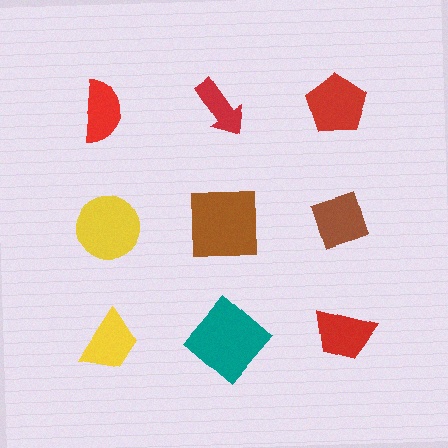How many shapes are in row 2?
3 shapes.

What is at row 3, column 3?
A red trapezoid.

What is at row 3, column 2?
A teal diamond.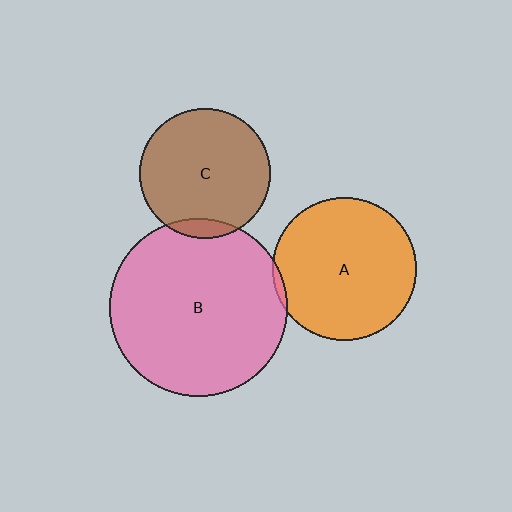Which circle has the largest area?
Circle B (pink).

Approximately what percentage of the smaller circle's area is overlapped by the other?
Approximately 5%.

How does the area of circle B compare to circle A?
Approximately 1.5 times.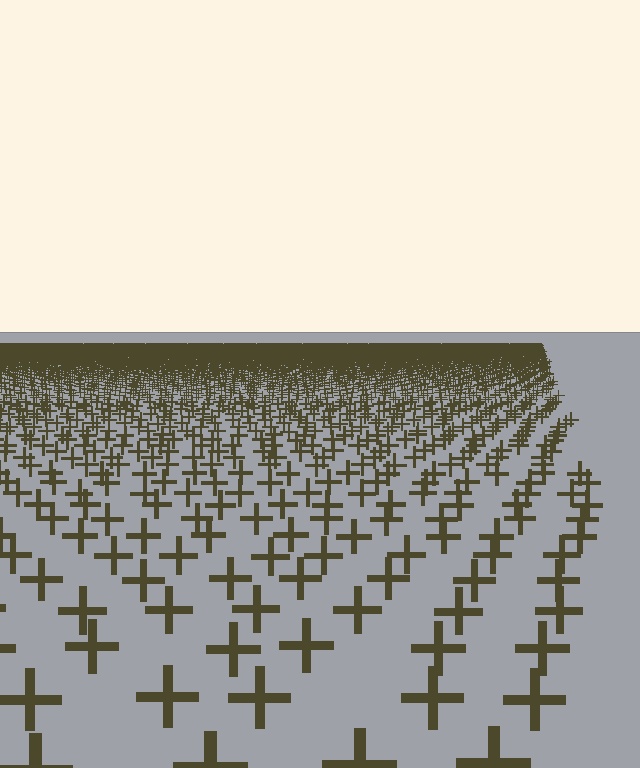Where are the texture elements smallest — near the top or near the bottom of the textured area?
Near the top.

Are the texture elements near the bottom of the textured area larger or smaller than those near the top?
Larger. Near the bottom, elements are closer to the viewer and appear at a bigger on-screen size.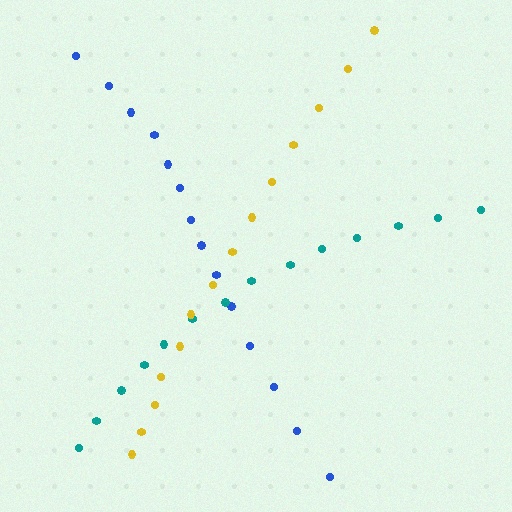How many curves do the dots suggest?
There are 3 distinct paths.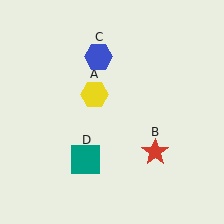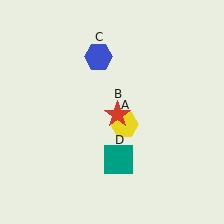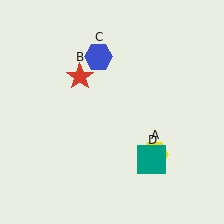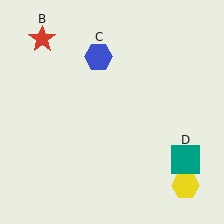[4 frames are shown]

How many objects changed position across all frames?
3 objects changed position: yellow hexagon (object A), red star (object B), teal square (object D).